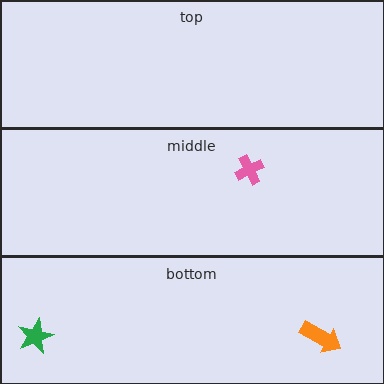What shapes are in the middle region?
The pink cross.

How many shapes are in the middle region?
1.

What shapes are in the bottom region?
The orange arrow, the green star.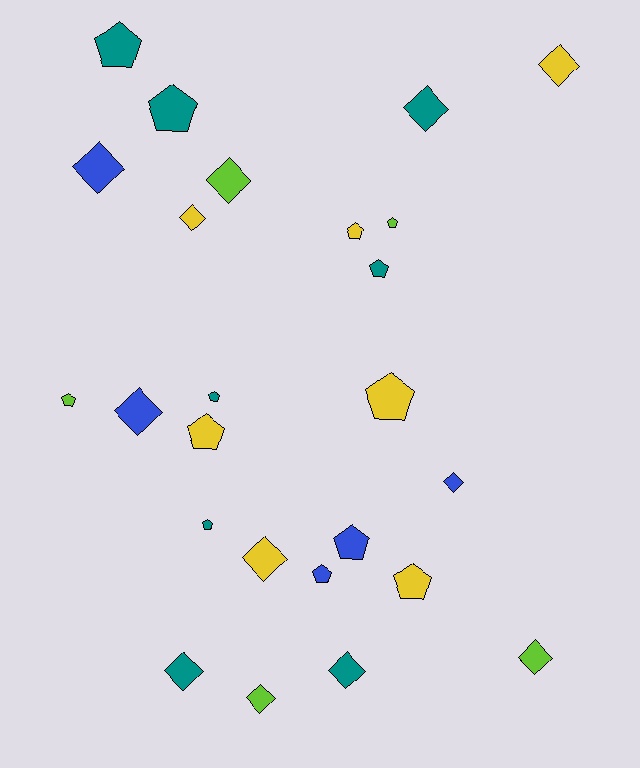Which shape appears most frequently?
Pentagon, with 13 objects.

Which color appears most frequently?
Teal, with 8 objects.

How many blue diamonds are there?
There are 3 blue diamonds.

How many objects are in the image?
There are 25 objects.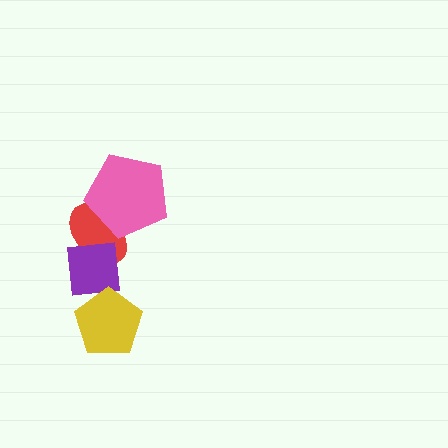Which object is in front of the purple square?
The yellow pentagon is in front of the purple square.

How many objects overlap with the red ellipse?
2 objects overlap with the red ellipse.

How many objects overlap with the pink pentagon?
1 object overlaps with the pink pentagon.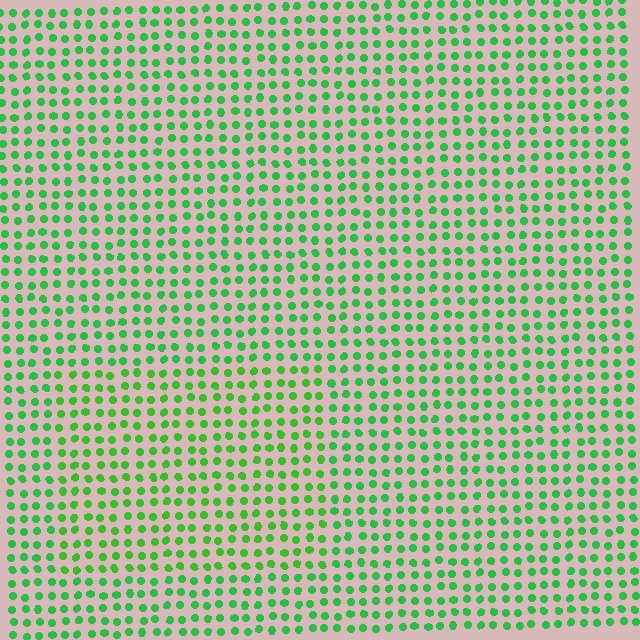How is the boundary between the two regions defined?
The boundary is defined purely by a slight shift in hue (about 18 degrees). Spacing, size, and orientation are identical on both sides.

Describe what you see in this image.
The image is filled with small green elements in a uniform arrangement. A rectangle-shaped region is visible where the elements are tinted to a slightly different hue, forming a subtle color boundary.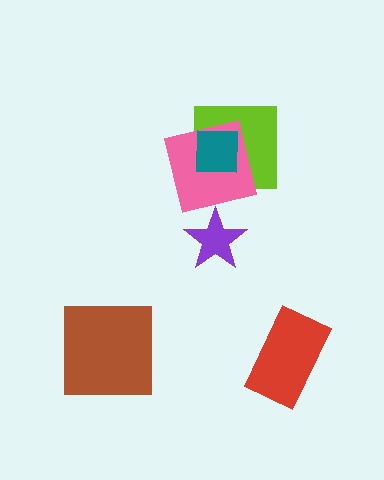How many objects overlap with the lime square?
2 objects overlap with the lime square.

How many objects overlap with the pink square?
2 objects overlap with the pink square.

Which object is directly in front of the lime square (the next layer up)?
The pink square is directly in front of the lime square.